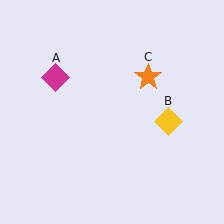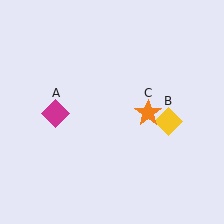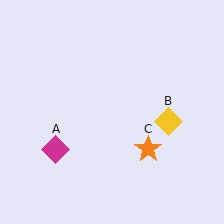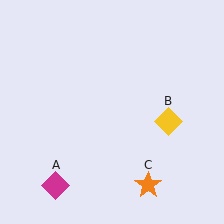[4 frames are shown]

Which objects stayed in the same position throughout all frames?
Yellow diamond (object B) remained stationary.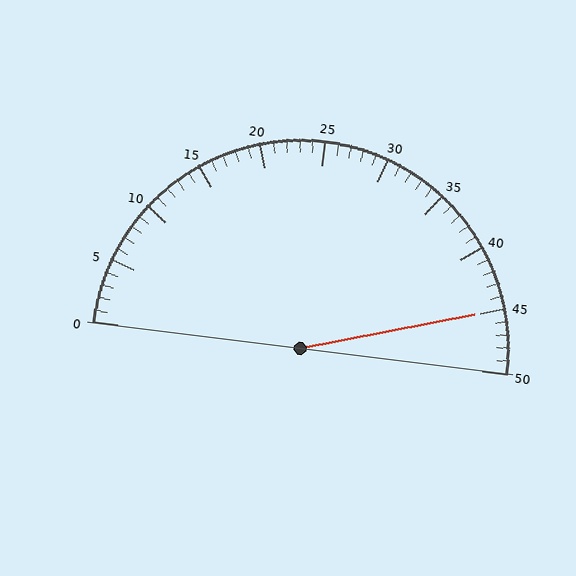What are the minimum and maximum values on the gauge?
The gauge ranges from 0 to 50.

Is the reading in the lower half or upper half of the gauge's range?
The reading is in the upper half of the range (0 to 50).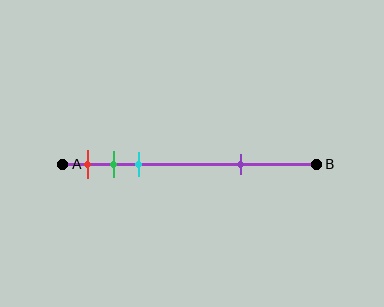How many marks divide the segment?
There are 4 marks dividing the segment.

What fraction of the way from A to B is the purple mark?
The purple mark is approximately 70% (0.7) of the way from A to B.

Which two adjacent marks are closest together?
The green and cyan marks are the closest adjacent pair.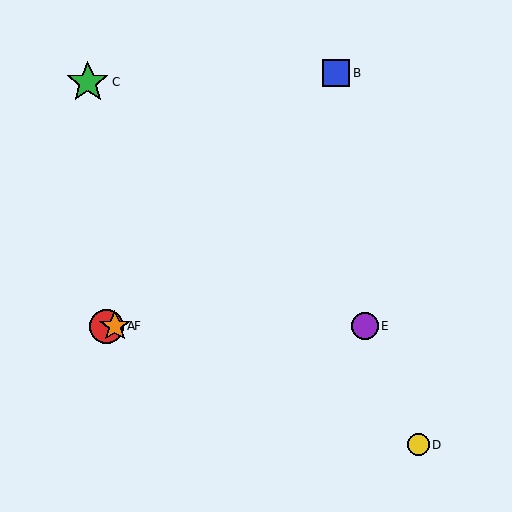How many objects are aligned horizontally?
3 objects (A, E, F) are aligned horizontally.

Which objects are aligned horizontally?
Objects A, E, F are aligned horizontally.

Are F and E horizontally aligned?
Yes, both are at y≈326.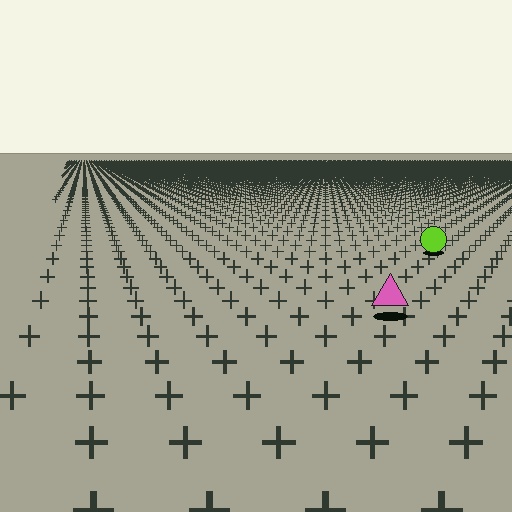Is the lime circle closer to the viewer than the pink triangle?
No. The pink triangle is closer — you can tell from the texture gradient: the ground texture is coarser near it.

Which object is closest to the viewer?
The pink triangle is closest. The texture marks near it are larger and more spread out.